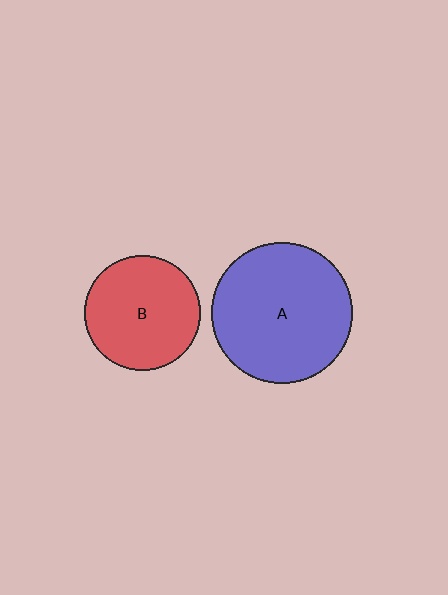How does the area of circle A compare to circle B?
Approximately 1.5 times.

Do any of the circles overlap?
No, none of the circles overlap.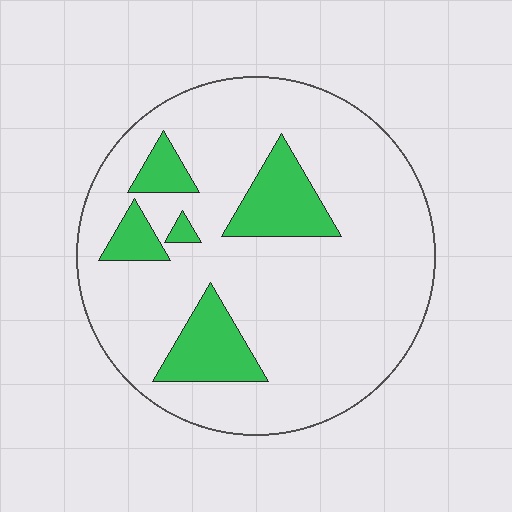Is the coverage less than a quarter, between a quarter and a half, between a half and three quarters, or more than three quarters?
Less than a quarter.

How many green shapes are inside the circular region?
5.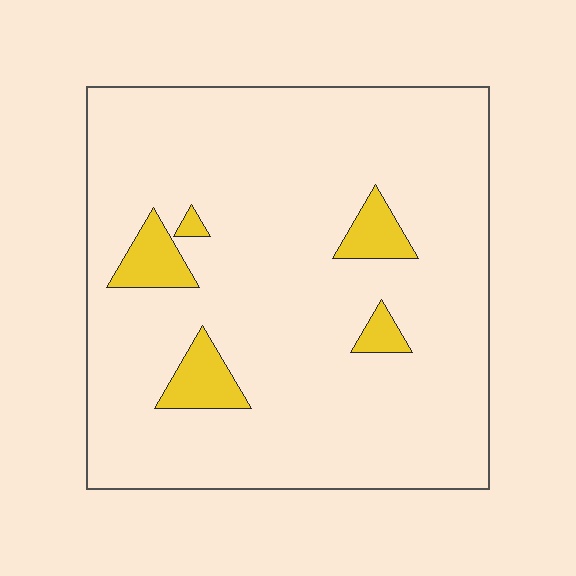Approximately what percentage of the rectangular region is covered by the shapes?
Approximately 10%.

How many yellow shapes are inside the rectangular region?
5.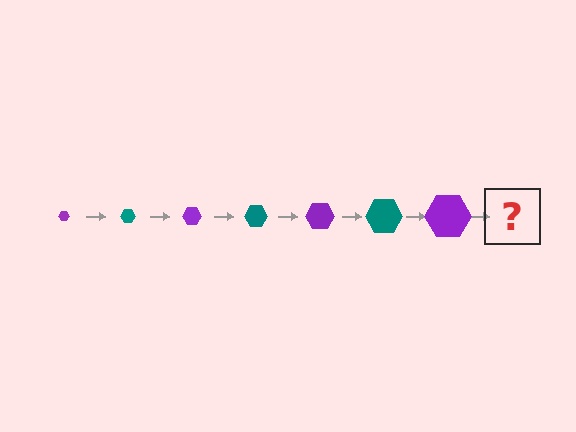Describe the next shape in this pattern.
It should be a teal hexagon, larger than the previous one.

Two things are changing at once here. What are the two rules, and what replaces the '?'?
The two rules are that the hexagon grows larger each step and the color cycles through purple and teal. The '?' should be a teal hexagon, larger than the previous one.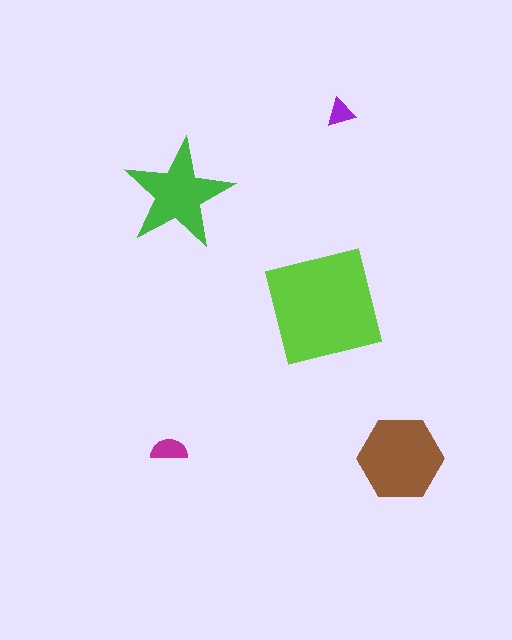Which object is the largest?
The lime square.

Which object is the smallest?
The purple triangle.